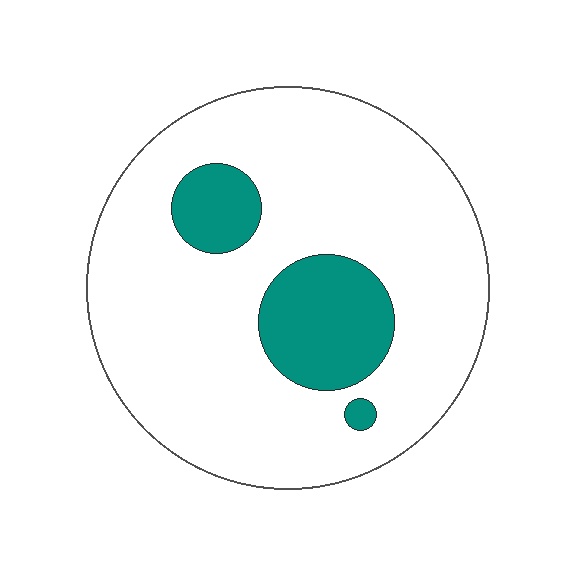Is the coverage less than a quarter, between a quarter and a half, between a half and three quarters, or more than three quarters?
Less than a quarter.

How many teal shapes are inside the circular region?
3.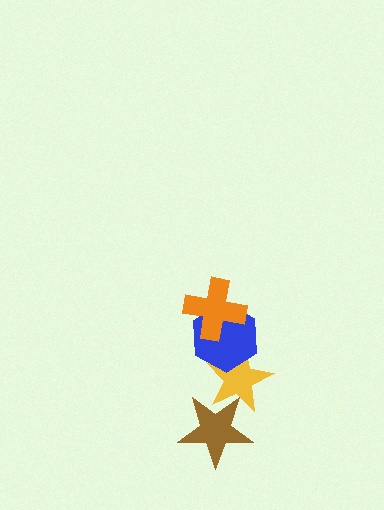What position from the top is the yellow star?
The yellow star is 3rd from the top.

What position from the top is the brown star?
The brown star is 4th from the top.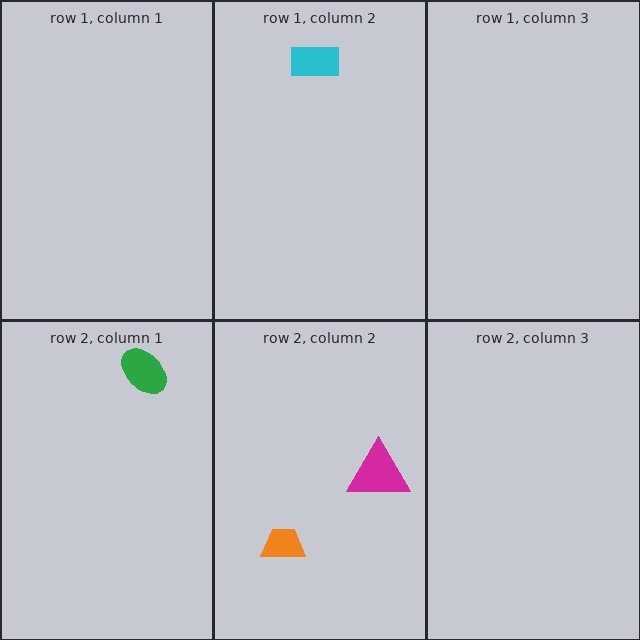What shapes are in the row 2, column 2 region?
The orange trapezoid, the magenta triangle.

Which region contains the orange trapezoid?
The row 2, column 2 region.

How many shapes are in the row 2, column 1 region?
1.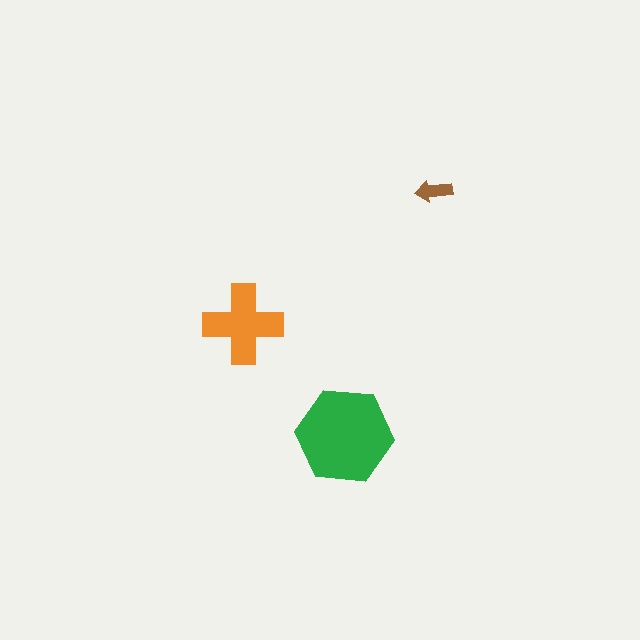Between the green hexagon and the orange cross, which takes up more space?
The green hexagon.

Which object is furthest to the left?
The orange cross is leftmost.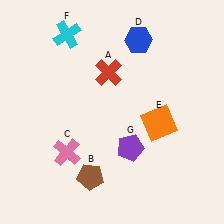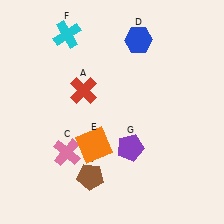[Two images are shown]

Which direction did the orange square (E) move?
The orange square (E) moved left.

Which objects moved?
The objects that moved are: the red cross (A), the orange square (E).